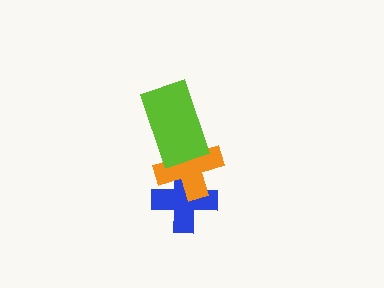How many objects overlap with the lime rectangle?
1 object overlaps with the lime rectangle.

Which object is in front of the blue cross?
The orange cross is in front of the blue cross.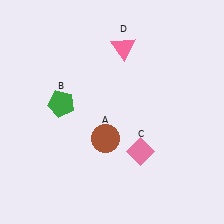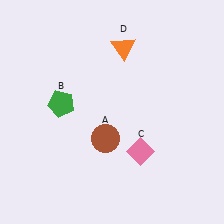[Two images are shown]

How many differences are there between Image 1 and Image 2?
There is 1 difference between the two images.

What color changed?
The triangle (D) changed from pink in Image 1 to orange in Image 2.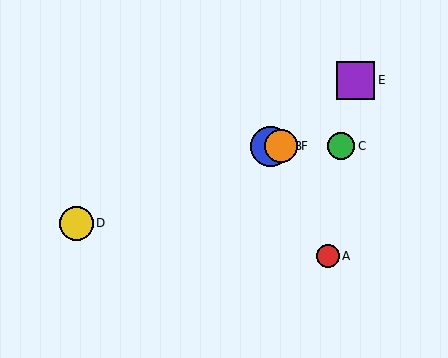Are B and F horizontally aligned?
Yes, both are at y≈146.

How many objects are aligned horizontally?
3 objects (B, C, F) are aligned horizontally.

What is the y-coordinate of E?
Object E is at y≈80.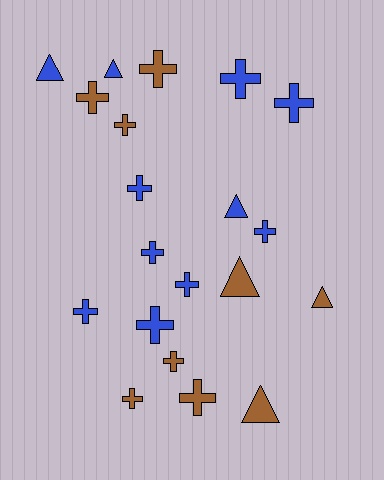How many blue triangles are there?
There are 3 blue triangles.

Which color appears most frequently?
Blue, with 11 objects.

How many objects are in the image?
There are 20 objects.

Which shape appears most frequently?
Cross, with 14 objects.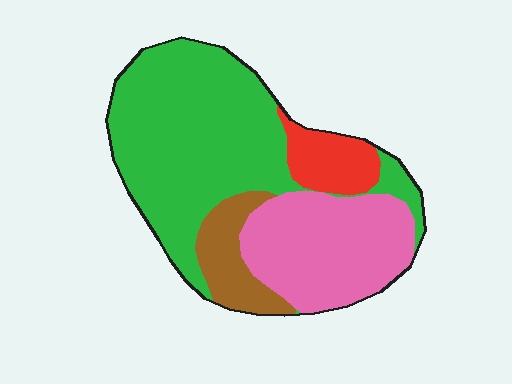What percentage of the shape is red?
Red takes up about one tenth (1/10) of the shape.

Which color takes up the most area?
Green, at roughly 50%.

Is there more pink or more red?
Pink.